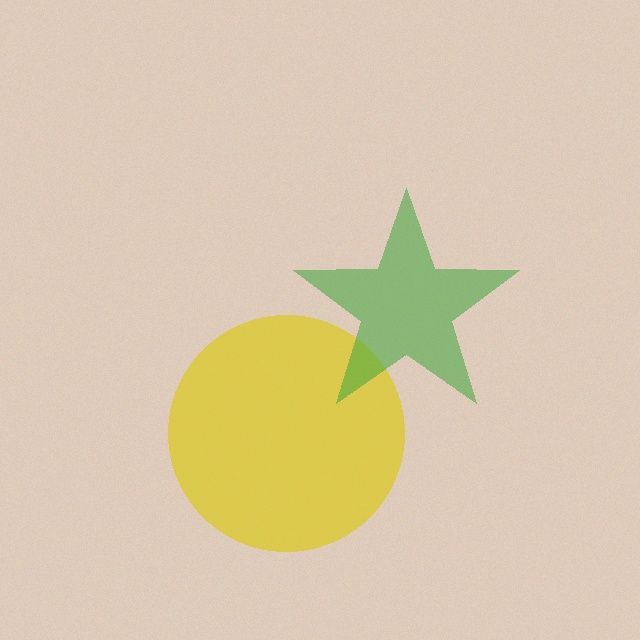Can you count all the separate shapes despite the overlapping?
Yes, there are 2 separate shapes.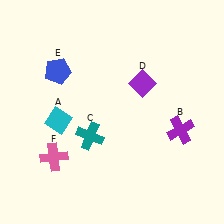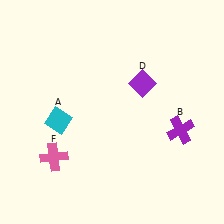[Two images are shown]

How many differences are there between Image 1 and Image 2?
There are 2 differences between the two images.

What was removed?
The blue pentagon (E), the teal cross (C) were removed in Image 2.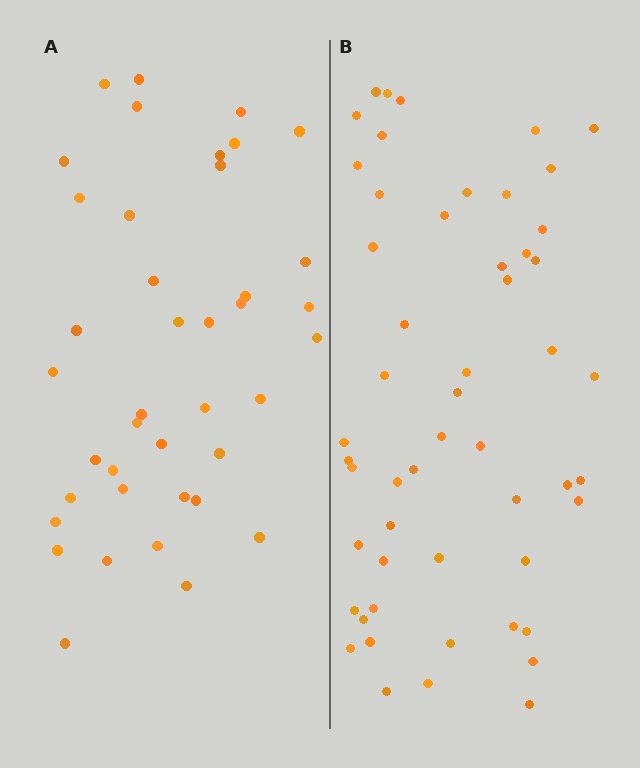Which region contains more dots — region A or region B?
Region B (the right region) has more dots.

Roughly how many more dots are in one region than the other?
Region B has approximately 15 more dots than region A.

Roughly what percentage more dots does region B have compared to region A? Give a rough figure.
About 30% more.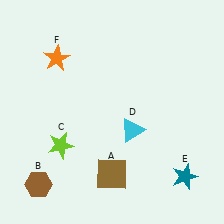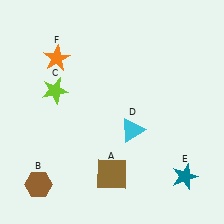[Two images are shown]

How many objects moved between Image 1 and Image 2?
1 object moved between the two images.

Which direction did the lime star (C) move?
The lime star (C) moved up.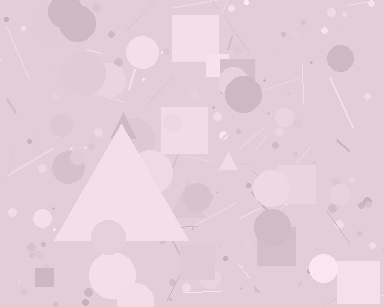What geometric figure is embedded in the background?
A triangle is embedded in the background.